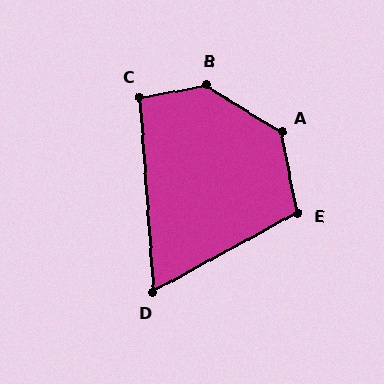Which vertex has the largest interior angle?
B, at approximately 137 degrees.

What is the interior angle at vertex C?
Approximately 97 degrees (obtuse).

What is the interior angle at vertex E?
Approximately 107 degrees (obtuse).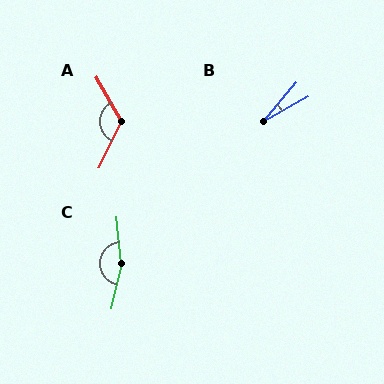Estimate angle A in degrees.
Approximately 125 degrees.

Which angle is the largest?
C, at approximately 162 degrees.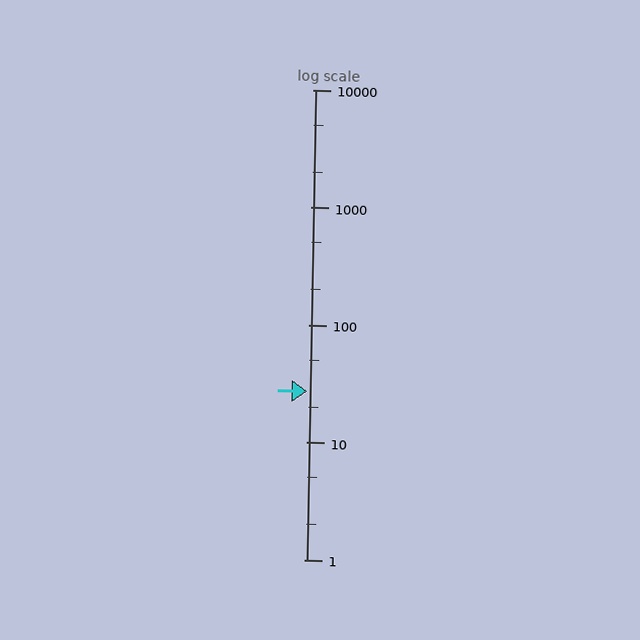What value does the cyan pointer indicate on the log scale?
The pointer indicates approximately 27.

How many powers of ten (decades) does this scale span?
The scale spans 4 decades, from 1 to 10000.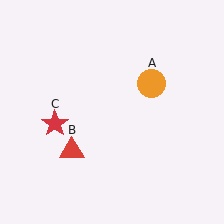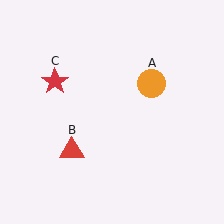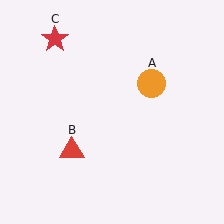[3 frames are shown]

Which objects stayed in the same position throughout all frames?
Orange circle (object A) and red triangle (object B) remained stationary.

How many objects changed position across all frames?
1 object changed position: red star (object C).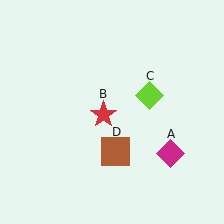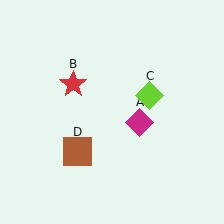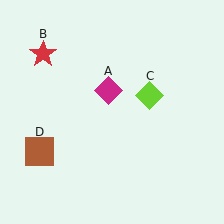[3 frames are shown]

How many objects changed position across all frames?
3 objects changed position: magenta diamond (object A), red star (object B), brown square (object D).